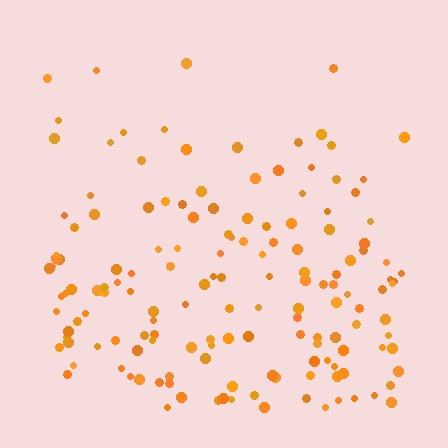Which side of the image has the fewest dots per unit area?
The top.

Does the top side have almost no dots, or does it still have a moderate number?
Still a moderate number, just noticeably fewer than the bottom.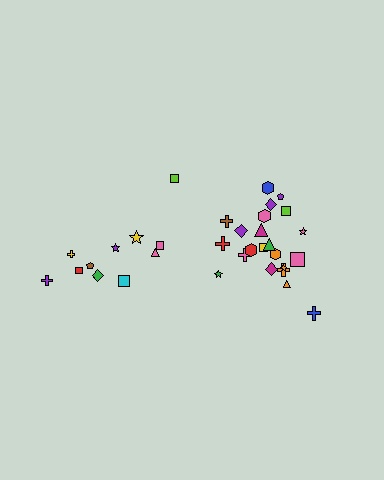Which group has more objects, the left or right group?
The right group.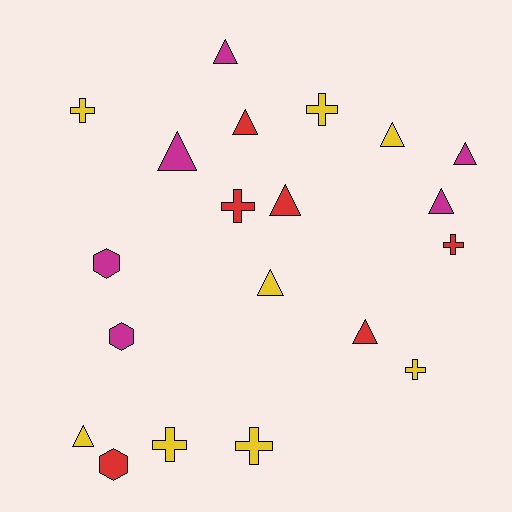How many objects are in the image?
There are 20 objects.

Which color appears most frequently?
Yellow, with 8 objects.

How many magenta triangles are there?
There are 4 magenta triangles.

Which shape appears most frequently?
Triangle, with 10 objects.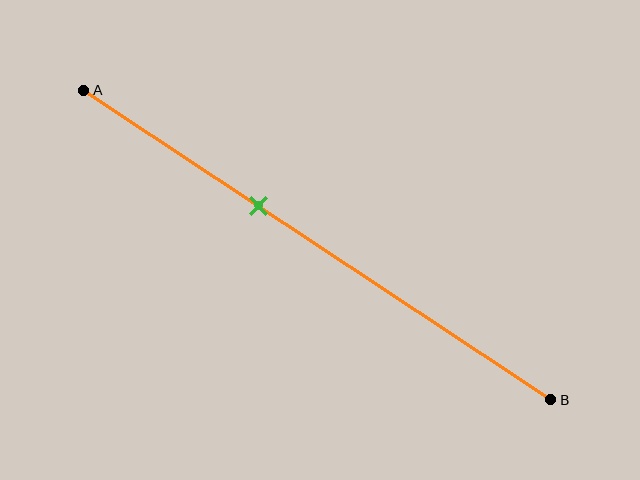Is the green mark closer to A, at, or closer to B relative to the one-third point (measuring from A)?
The green mark is closer to point B than the one-third point of segment AB.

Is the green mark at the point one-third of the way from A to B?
No, the mark is at about 35% from A, not at the 33% one-third point.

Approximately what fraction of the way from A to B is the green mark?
The green mark is approximately 35% of the way from A to B.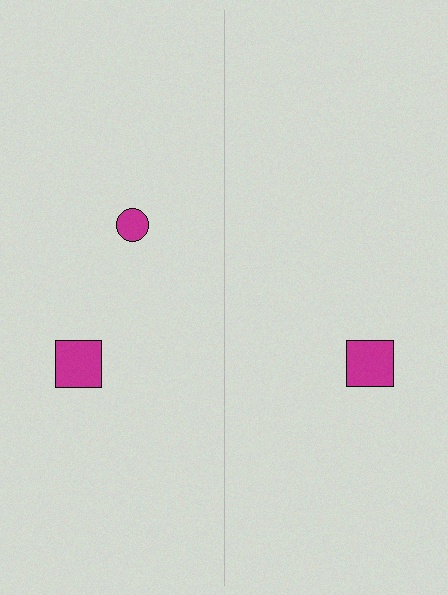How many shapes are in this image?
There are 3 shapes in this image.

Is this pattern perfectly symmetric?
No, the pattern is not perfectly symmetric. A magenta circle is missing from the right side.